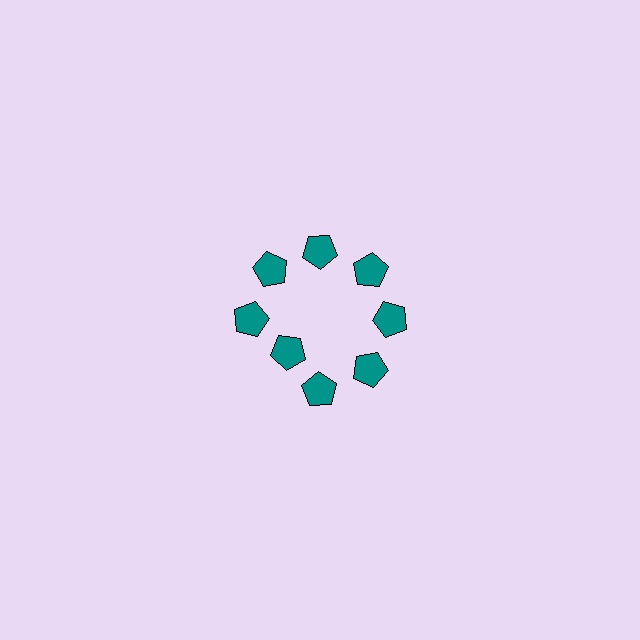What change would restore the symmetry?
The symmetry would be restored by moving it outward, back onto the ring so that all 8 pentagons sit at equal angles and equal distance from the center.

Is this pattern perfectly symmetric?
No. The 8 teal pentagons are arranged in a ring, but one element near the 8 o'clock position is pulled inward toward the center, breaking the 8-fold rotational symmetry.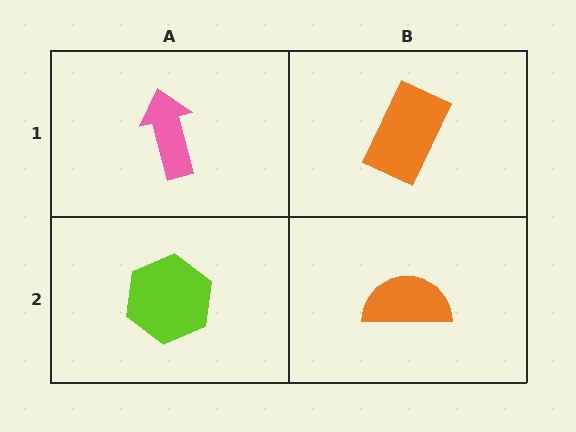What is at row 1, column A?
A pink arrow.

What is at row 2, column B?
An orange semicircle.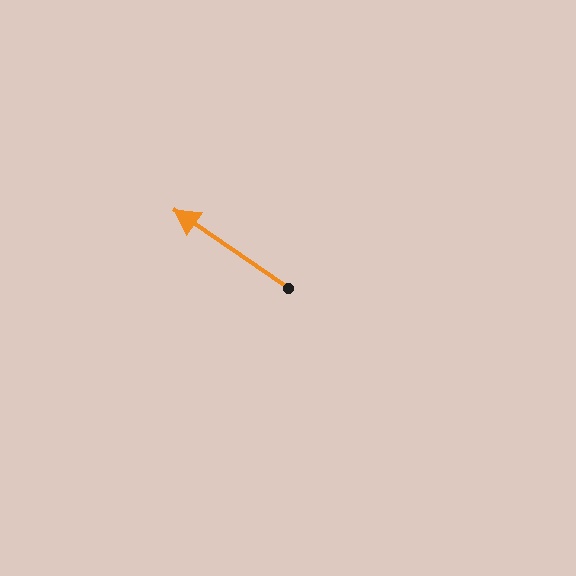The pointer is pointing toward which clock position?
Roughly 10 o'clock.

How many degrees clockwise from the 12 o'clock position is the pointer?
Approximately 304 degrees.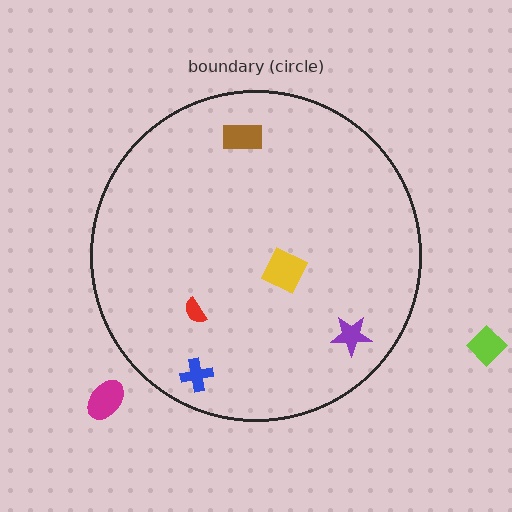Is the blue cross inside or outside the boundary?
Inside.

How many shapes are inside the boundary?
5 inside, 2 outside.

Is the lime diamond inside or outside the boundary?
Outside.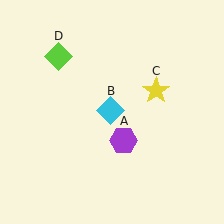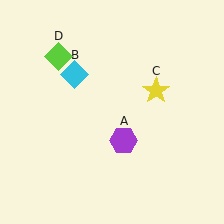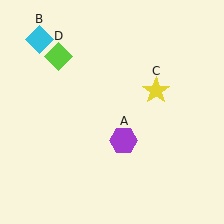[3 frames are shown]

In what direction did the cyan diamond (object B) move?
The cyan diamond (object B) moved up and to the left.